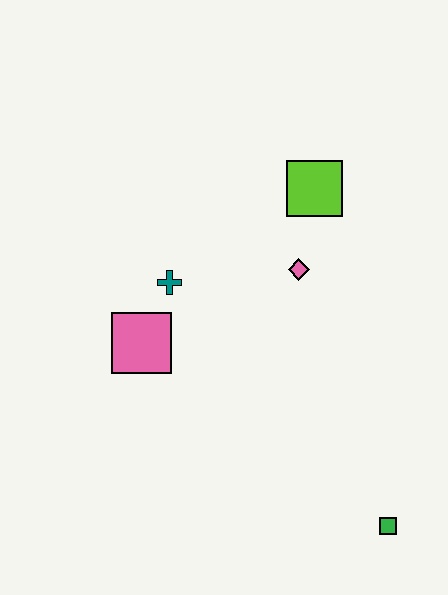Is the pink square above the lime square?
No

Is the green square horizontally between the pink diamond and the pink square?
No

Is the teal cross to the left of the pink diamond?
Yes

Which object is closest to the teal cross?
The pink square is closest to the teal cross.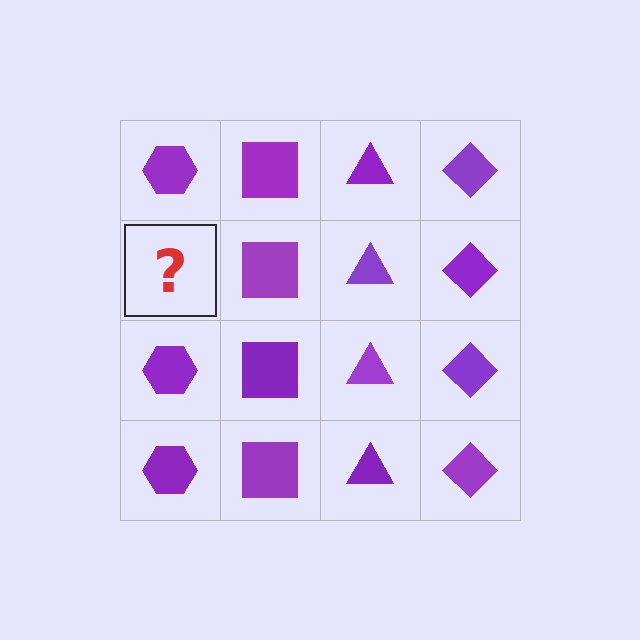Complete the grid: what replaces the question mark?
The question mark should be replaced with a purple hexagon.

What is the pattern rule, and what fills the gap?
The rule is that each column has a consistent shape. The gap should be filled with a purple hexagon.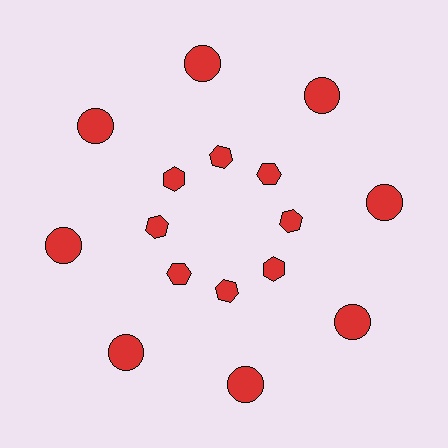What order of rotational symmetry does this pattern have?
This pattern has 8-fold rotational symmetry.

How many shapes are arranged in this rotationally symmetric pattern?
There are 16 shapes, arranged in 8 groups of 2.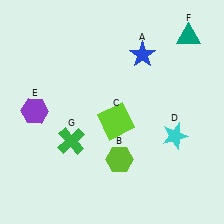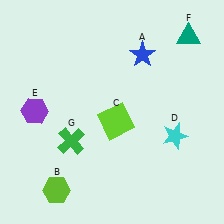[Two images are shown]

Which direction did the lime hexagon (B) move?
The lime hexagon (B) moved left.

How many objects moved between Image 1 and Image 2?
1 object moved between the two images.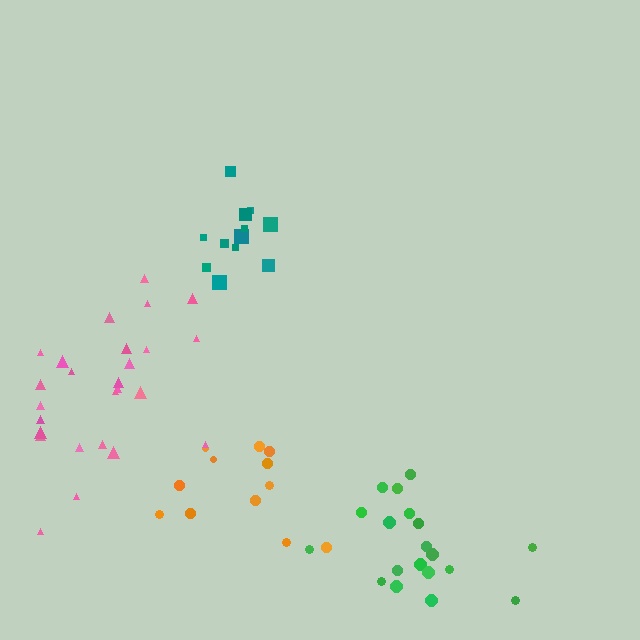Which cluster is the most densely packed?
Teal.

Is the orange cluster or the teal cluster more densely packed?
Teal.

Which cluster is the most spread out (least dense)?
Pink.